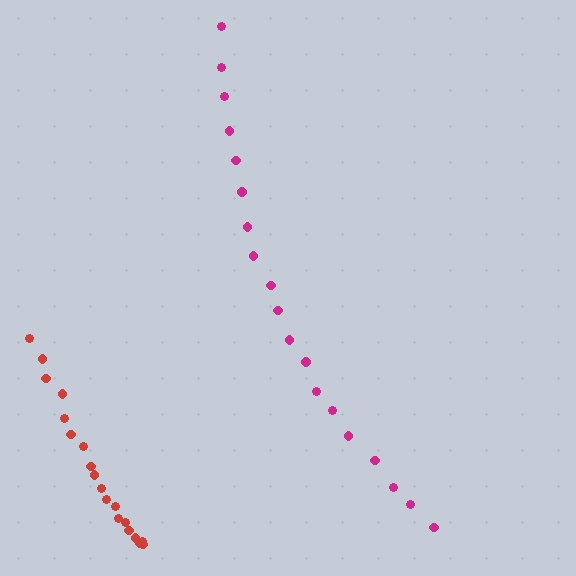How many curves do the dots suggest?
There are 2 distinct paths.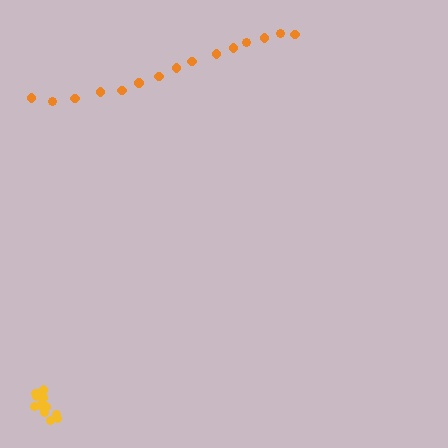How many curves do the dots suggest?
There are 2 distinct paths.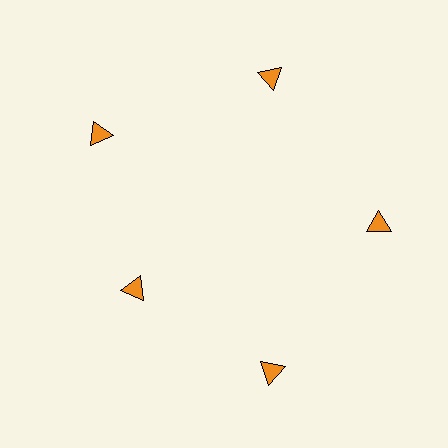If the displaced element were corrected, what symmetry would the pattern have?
It would have 5-fold rotational symmetry — the pattern would map onto itself every 72 degrees.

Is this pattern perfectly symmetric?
No. The 5 orange triangles are arranged in a ring, but one element near the 8 o'clock position is pulled inward toward the center, breaking the 5-fold rotational symmetry.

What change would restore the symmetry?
The symmetry would be restored by moving it outward, back onto the ring so that all 5 triangles sit at equal angles and equal distance from the center.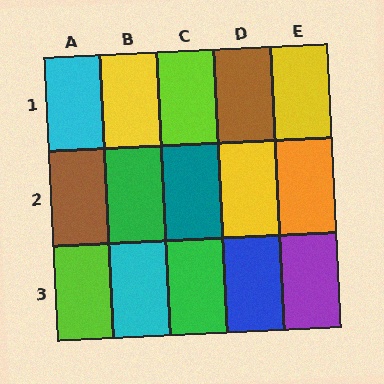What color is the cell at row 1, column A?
Cyan.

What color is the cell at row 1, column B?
Yellow.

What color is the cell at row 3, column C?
Green.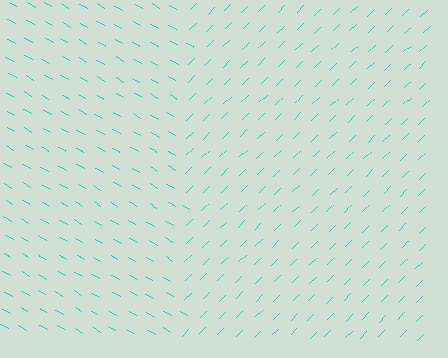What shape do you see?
I see a rectangle.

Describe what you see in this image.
The image is filled with small cyan line segments. A rectangle region in the image has lines oriented differently from the surrounding lines, creating a visible texture boundary.